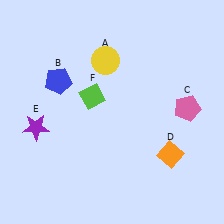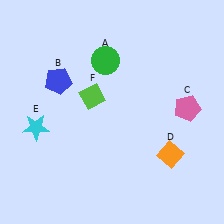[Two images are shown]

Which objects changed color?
A changed from yellow to green. E changed from purple to cyan.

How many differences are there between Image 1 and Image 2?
There are 2 differences between the two images.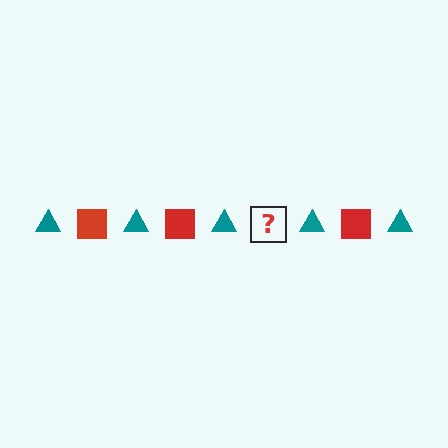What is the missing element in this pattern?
The missing element is a red square.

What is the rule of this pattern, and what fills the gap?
The rule is that the pattern alternates between teal triangle and red square. The gap should be filled with a red square.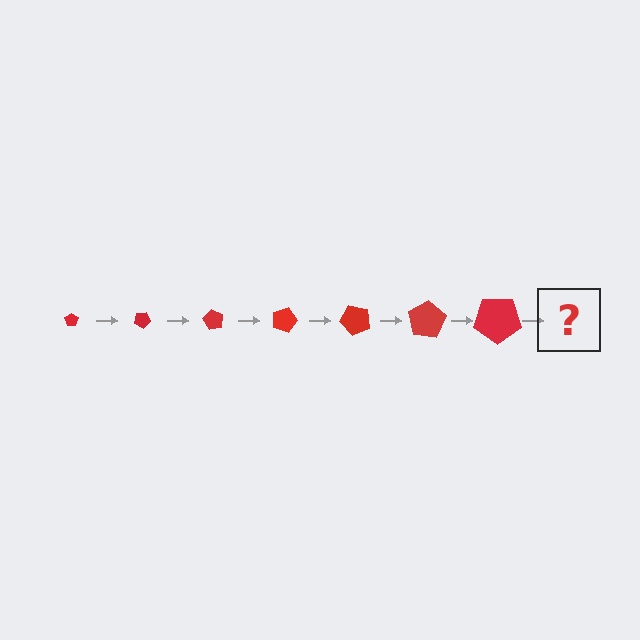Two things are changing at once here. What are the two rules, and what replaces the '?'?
The two rules are that the pentagon grows larger each step and it rotates 30 degrees each step. The '?' should be a pentagon, larger than the previous one and rotated 210 degrees from the start.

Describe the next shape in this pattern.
It should be a pentagon, larger than the previous one and rotated 210 degrees from the start.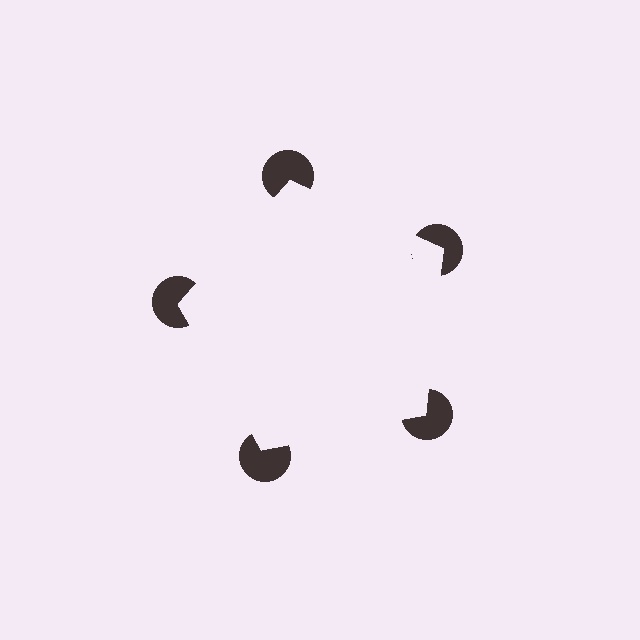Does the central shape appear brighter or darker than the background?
It typically appears slightly brighter than the background, even though no actual brightness change is drawn.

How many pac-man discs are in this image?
There are 5 — one at each vertex of the illusory pentagon.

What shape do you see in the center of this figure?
An illusory pentagon — its edges are inferred from the aligned wedge cuts in the pac-man discs, not physically drawn.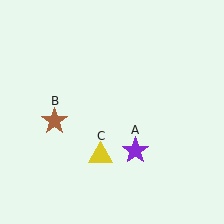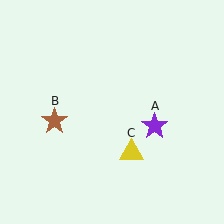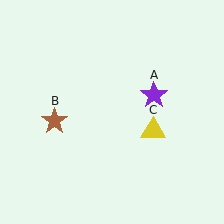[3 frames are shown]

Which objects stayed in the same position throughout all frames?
Brown star (object B) remained stationary.